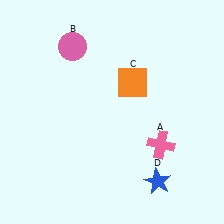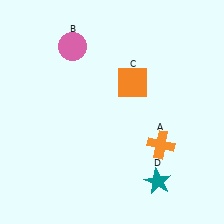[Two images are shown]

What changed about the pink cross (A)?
In Image 1, A is pink. In Image 2, it changed to orange.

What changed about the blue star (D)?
In Image 1, D is blue. In Image 2, it changed to teal.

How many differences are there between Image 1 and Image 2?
There are 2 differences between the two images.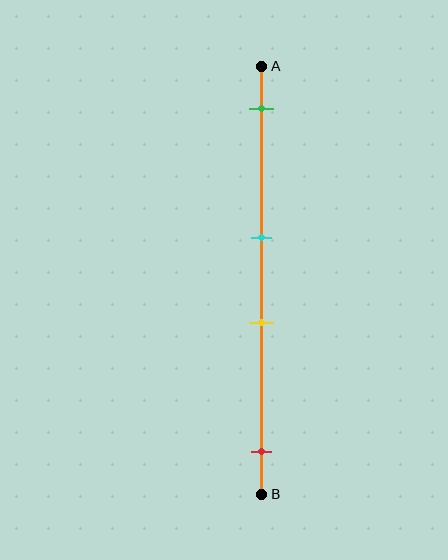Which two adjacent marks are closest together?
The cyan and yellow marks are the closest adjacent pair.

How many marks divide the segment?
There are 4 marks dividing the segment.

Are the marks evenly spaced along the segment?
No, the marks are not evenly spaced.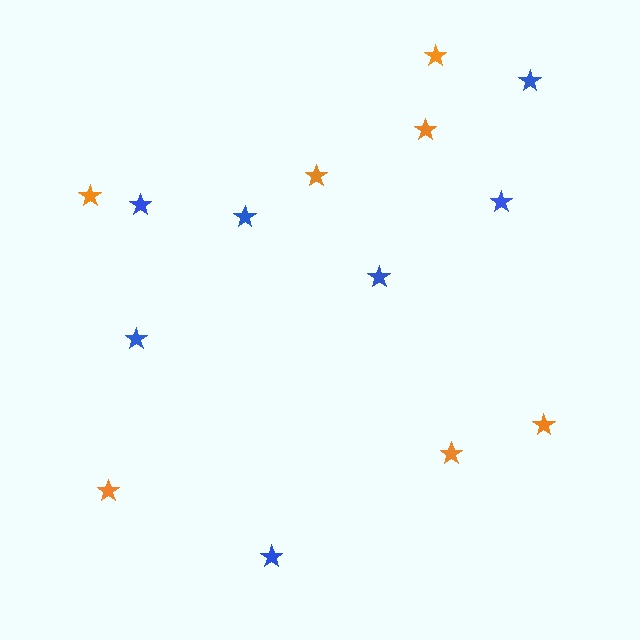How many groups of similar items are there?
There are 2 groups: one group of orange stars (7) and one group of blue stars (7).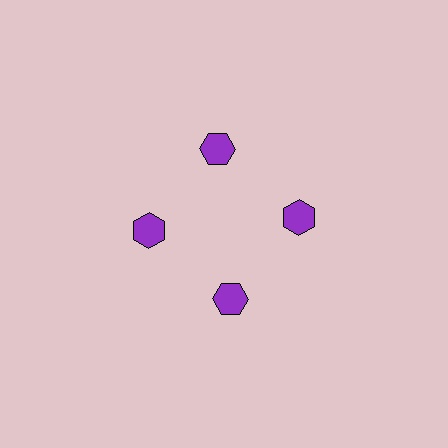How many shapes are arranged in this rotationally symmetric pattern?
There are 4 shapes, arranged in 4 groups of 1.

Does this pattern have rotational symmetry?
Yes, this pattern has 4-fold rotational symmetry. It looks the same after rotating 90 degrees around the center.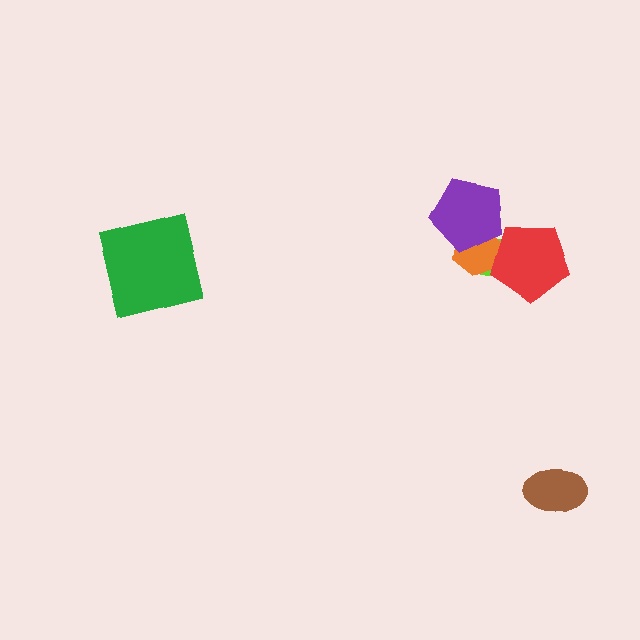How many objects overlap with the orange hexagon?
3 objects overlap with the orange hexagon.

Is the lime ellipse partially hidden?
Yes, it is partially covered by another shape.